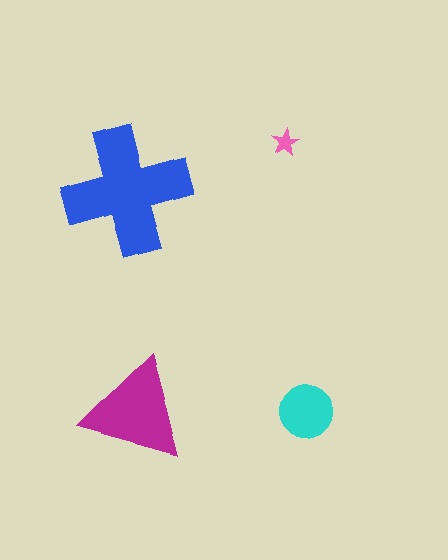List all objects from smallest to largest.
The pink star, the cyan circle, the magenta triangle, the blue cross.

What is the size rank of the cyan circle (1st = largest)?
3rd.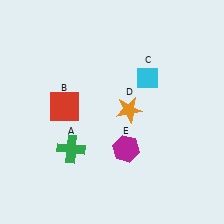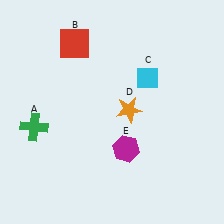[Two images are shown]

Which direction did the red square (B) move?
The red square (B) moved up.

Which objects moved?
The objects that moved are: the green cross (A), the red square (B).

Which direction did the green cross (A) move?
The green cross (A) moved left.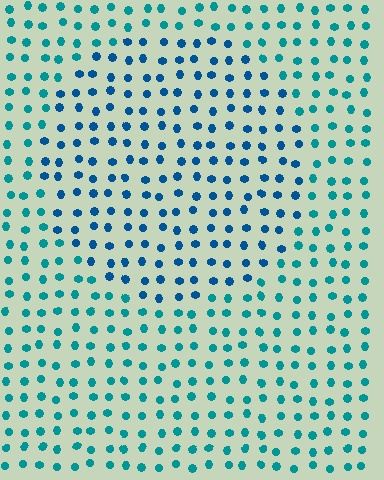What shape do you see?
I see a circle.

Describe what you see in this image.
The image is filled with small teal elements in a uniform arrangement. A circle-shaped region is visible where the elements are tinted to a slightly different hue, forming a subtle color boundary.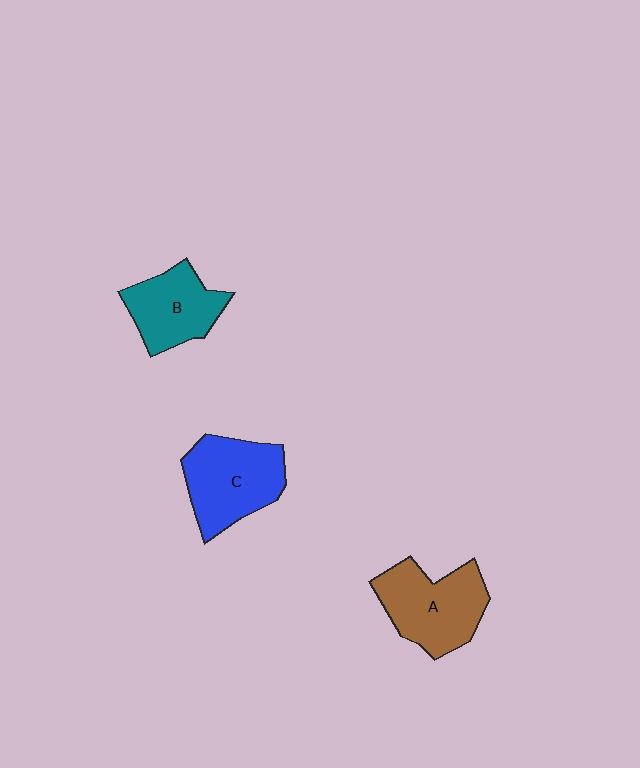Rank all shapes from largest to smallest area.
From largest to smallest: A (brown), C (blue), B (teal).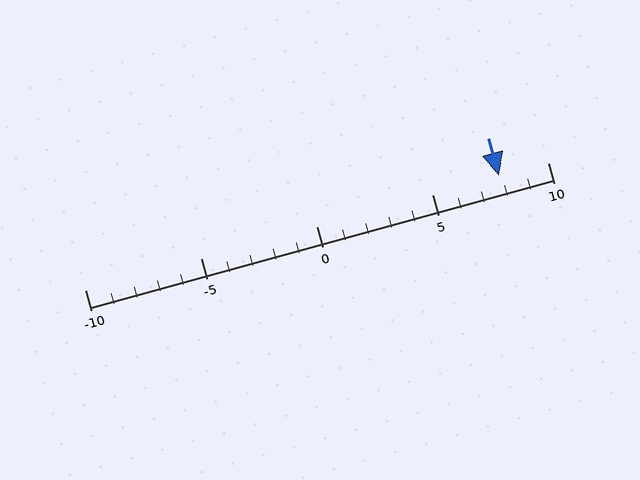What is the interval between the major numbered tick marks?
The major tick marks are spaced 5 units apart.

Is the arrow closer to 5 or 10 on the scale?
The arrow is closer to 10.